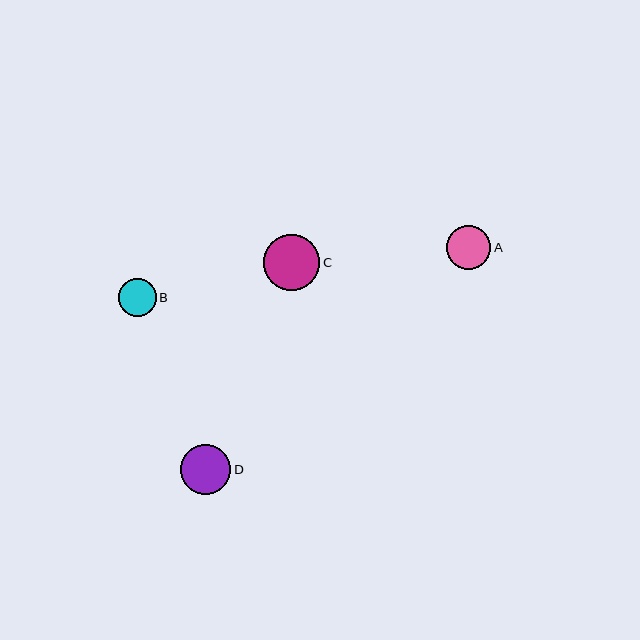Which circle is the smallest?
Circle B is the smallest with a size of approximately 38 pixels.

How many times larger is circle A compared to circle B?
Circle A is approximately 1.2 times the size of circle B.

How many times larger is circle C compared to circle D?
Circle C is approximately 1.1 times the size of circle D.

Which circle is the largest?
Circle C is the largest with a size of approximately 56 pixels.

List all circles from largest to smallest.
From largest to smallest: C, D, A, B.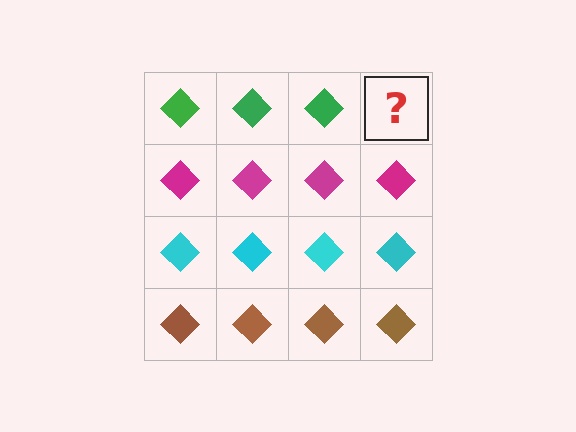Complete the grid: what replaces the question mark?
The question mark should be replaced with a green diamond.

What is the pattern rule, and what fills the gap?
The rule is that each row has a consistent color. The gap should be filled with a green diamond.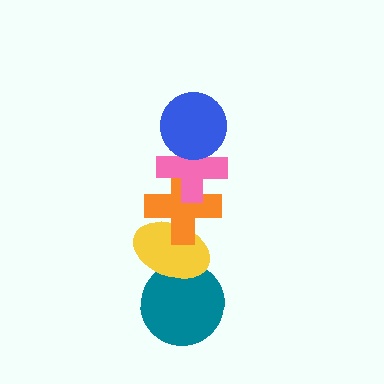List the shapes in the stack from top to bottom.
From top to bottom: the blue circle, the pink cross, the orange cross, the yellow ellipse, the teal circle.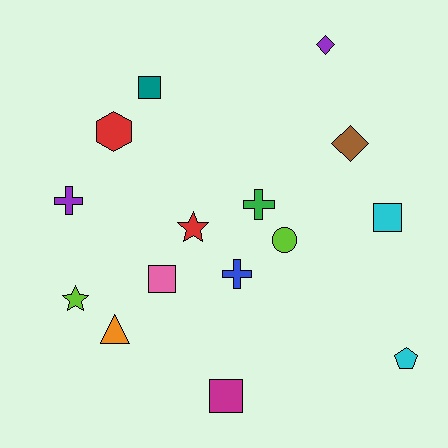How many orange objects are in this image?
There is 1 orange object.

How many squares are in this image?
There are 4 squares.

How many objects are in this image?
There are 15 objects.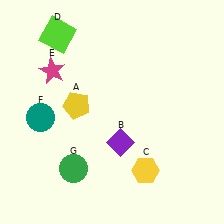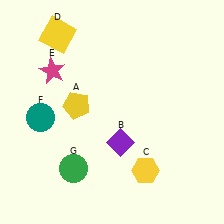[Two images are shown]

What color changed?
The square (D) changed from lime in Image 1 to yellow in Image 2.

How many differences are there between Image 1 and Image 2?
There is 1 difference between the two images.